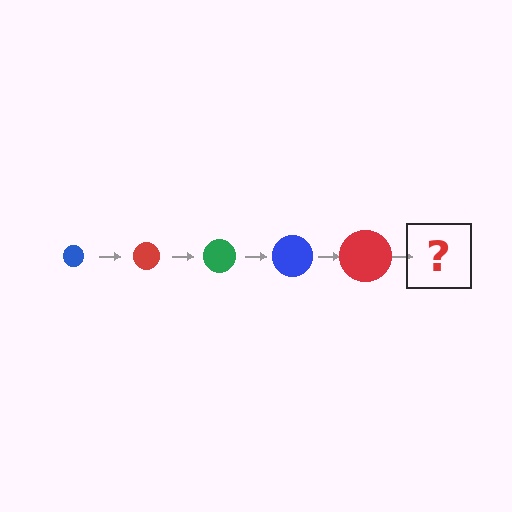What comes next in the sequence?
The next element should be a green circle, larger than the previous one.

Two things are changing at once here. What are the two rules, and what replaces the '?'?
The two rules are that the circle grows larger each step and the color cycles through blue, red, and green. The '?' should be a green circle, larger than the previous one.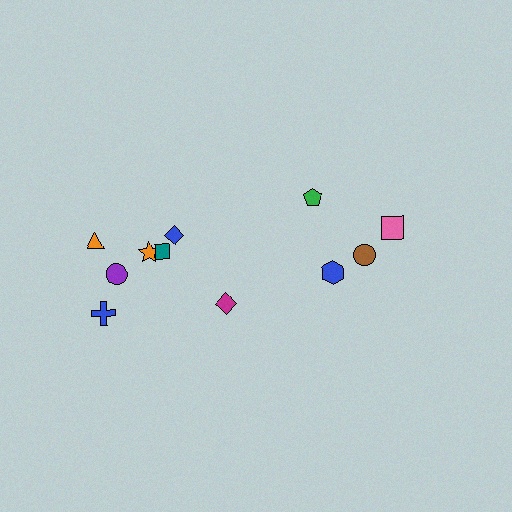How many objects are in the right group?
There are 4 objects.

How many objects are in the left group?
There are 7 objects.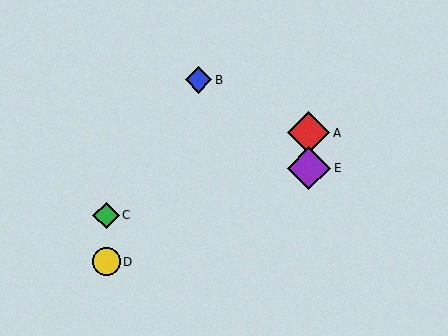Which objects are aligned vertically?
Objects A, E are aligned vertically.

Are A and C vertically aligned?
No, A is at x≈309 and C is at x≈106.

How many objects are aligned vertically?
2 objects (A, E) are aligned vertically.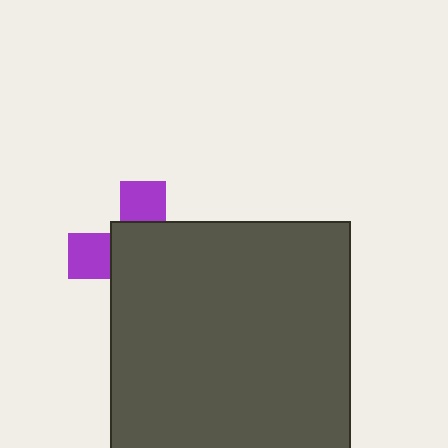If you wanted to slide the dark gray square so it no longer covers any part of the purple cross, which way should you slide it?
Slide it toward the lower-right — that is the most direct way to separate the two shapes.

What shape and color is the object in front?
The object in front is a dark gray square.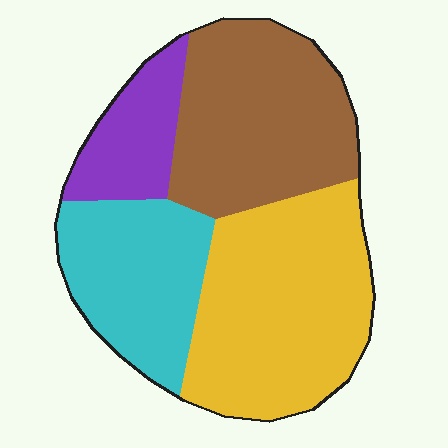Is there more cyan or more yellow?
Yellow.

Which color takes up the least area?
Purple, at roughly 10%.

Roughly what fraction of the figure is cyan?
Cyan covers 22% of the figure.